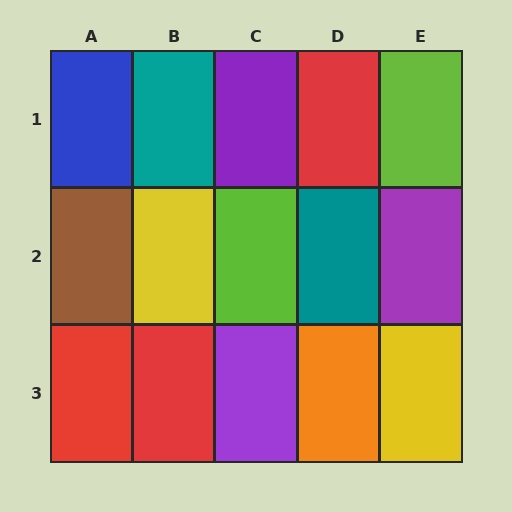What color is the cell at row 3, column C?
Purple.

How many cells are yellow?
2 cells are yellow.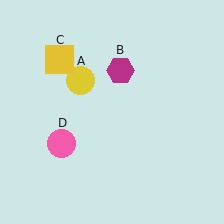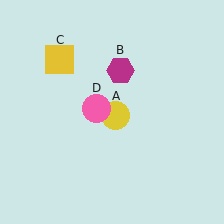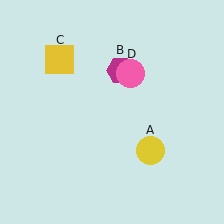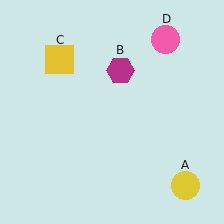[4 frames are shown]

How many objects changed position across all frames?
2 objects changed position: yellow circle (object A), pink circle (object D).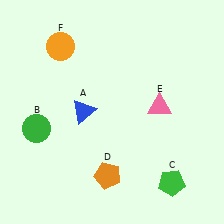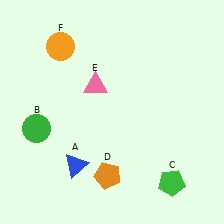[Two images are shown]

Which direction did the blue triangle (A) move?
The blue triangle (A) moved down.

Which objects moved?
The objects that moved are: the blue triangle (A), the pink triangle (E).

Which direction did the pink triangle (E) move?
The pink triangle (E) moved left.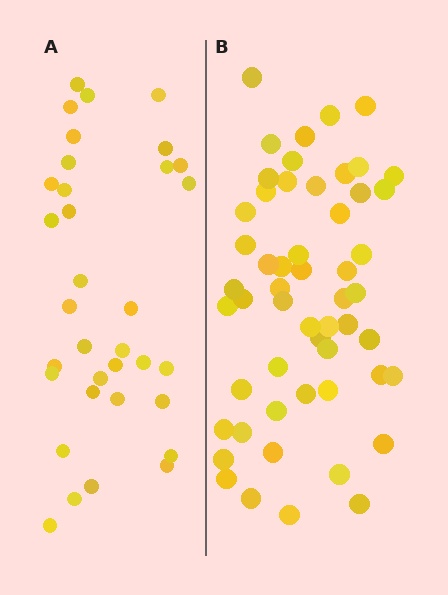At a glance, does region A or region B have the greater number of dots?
Region B (the right region) has more dots.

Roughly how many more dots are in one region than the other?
Region B has approximately 20 more dots than region A.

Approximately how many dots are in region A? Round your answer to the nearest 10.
About 30 dots. (The exact count is 34, which rounds to 30.)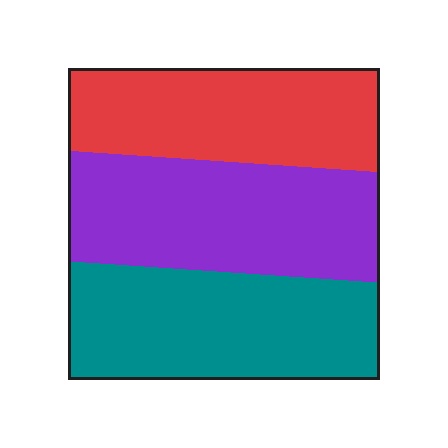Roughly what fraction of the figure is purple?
Purple takes up about three eighths (3/8) of the figure.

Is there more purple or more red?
Purple.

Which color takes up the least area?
Red, at roughly 30%.